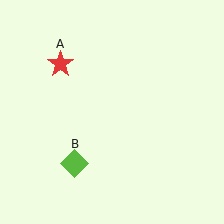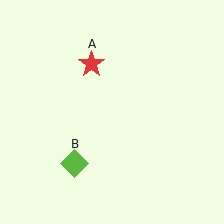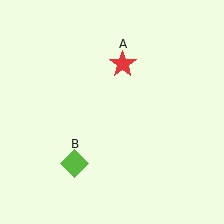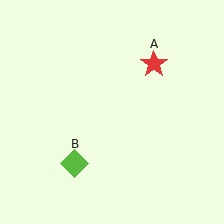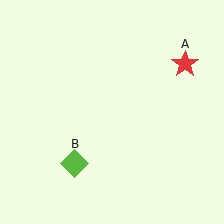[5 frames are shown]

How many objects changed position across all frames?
1 object changed position: red star (object A).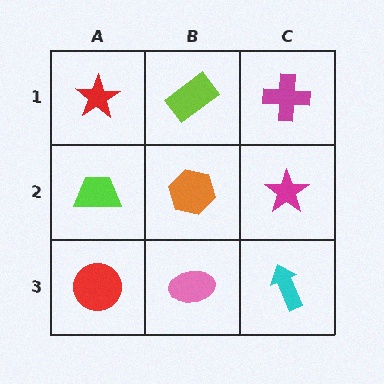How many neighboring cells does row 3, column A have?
2.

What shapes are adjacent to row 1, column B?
An orange hexagon (row 2, column B), a red star (row 1, column A), a magenta cross (row 1, column C).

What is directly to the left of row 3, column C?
A pink ellipse.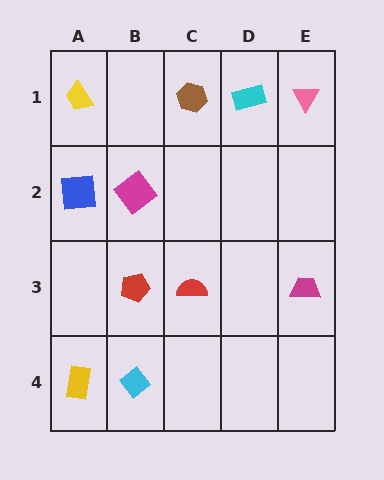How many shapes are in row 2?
2 shapes.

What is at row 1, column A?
A yellow trapezoid.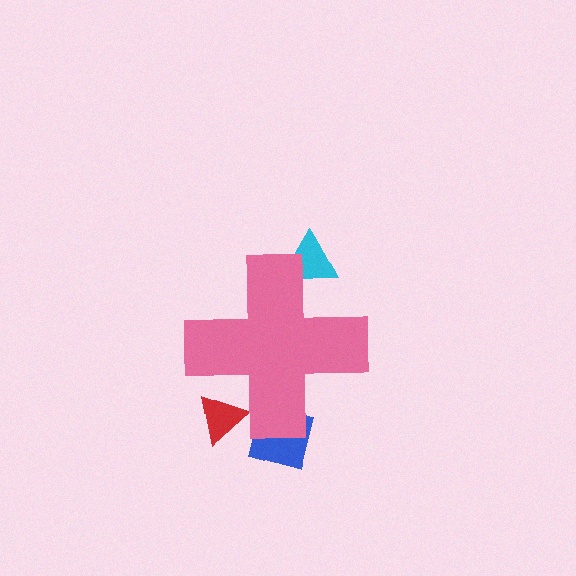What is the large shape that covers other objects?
A pink cross.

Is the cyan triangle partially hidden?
Yes, the cyan triangle is partially hidden behind the pink cross.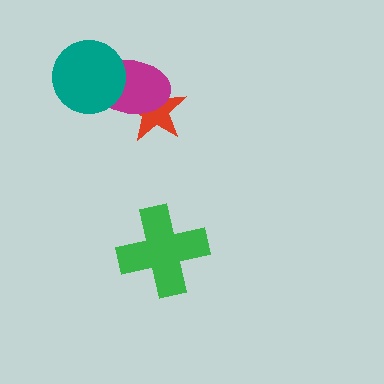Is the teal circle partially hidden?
No, no other shape covers it.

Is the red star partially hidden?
Yes, it is partially covered by another shape.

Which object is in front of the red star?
The magenta ellipse is in front of the red star.